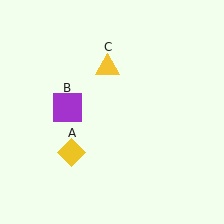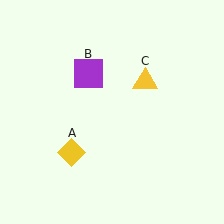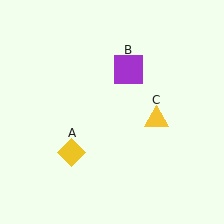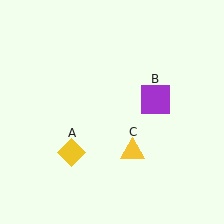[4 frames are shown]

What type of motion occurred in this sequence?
The purple square (object B), yellow triangle (object C) rotated clockwise around the center of the scene.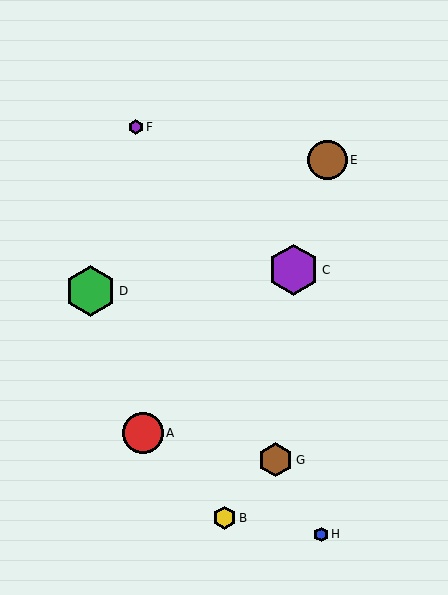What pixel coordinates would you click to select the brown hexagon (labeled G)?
Click at (276, 460) to select the brown hexagon G.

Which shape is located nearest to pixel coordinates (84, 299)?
The green hexagon (labeled D) at (91, 291) is nearest to that location.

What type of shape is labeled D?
Shape D is a green hexagon.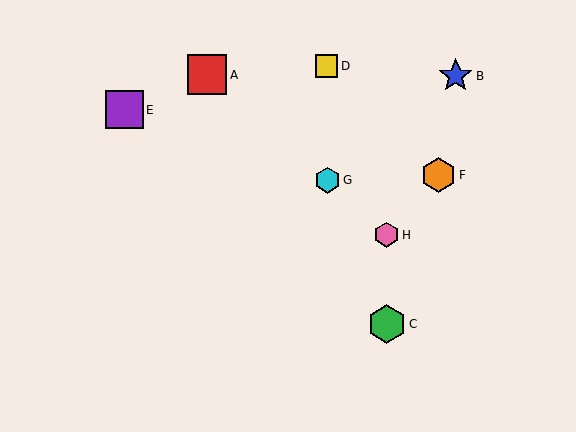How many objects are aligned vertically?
2 objects (C, H) are aligned vertically.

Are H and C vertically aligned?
Yes, both are at x≈387.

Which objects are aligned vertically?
Objects C, H are aligned vertically.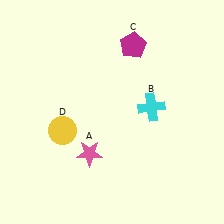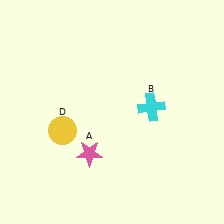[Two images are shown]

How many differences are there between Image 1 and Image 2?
There is 1 difference between the two images.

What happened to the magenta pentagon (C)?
The magenta pentagon (C) was removed in Image 2. It was in the top-right area of Image 1.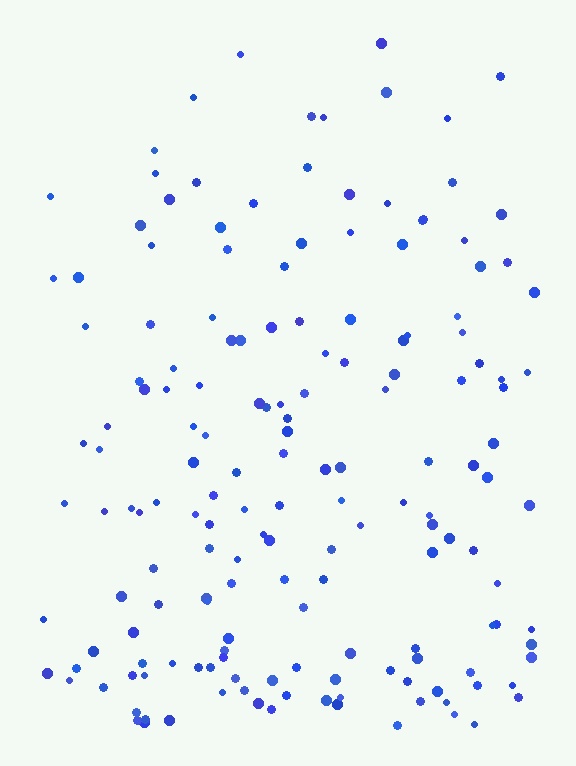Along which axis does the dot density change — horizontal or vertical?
Vertical.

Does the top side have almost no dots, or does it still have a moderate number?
Still a moderate number, just noticeably fewer than the bottom.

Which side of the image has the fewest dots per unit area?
The top.